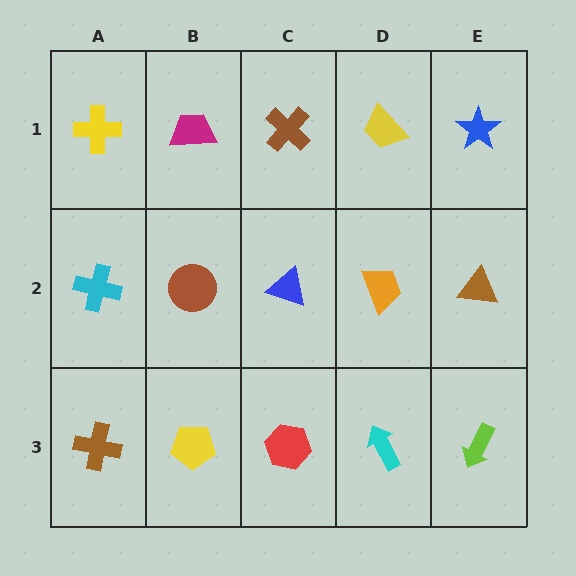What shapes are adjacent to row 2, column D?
A yellow trapezoid (row 1, column D), a cyan arrow (row 3, column D), a blue triangle (row 2, column C), a brown triangle (row 2, column E).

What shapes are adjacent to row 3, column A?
A cyan cross (row 2, column A), a yellow pentagon (row 3, column B).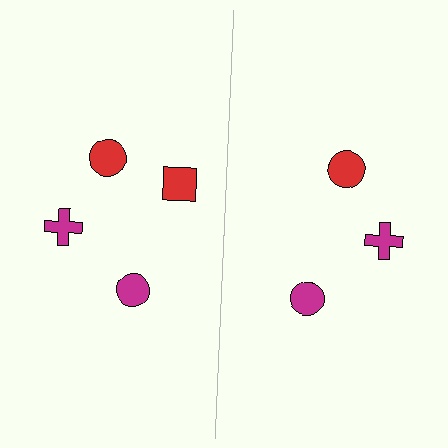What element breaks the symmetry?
A red square is missing from the right side.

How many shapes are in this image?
There are 7 shapes in this image.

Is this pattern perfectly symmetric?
No, the pattern is not perfectly symmetric. A red square is missing from the right side.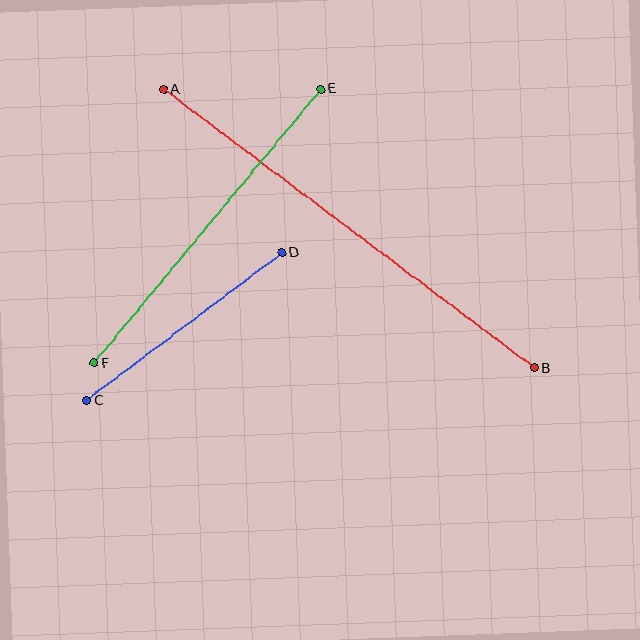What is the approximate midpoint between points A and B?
The midpoint is at approximately (349, 229) pixels.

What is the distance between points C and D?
The distance is approximately 245 pixels.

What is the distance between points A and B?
The distance is approximately 463 pixels.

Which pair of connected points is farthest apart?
Points A and B are farthest apart.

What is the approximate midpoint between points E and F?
The midpoint is at approximately (207, 226) pixels.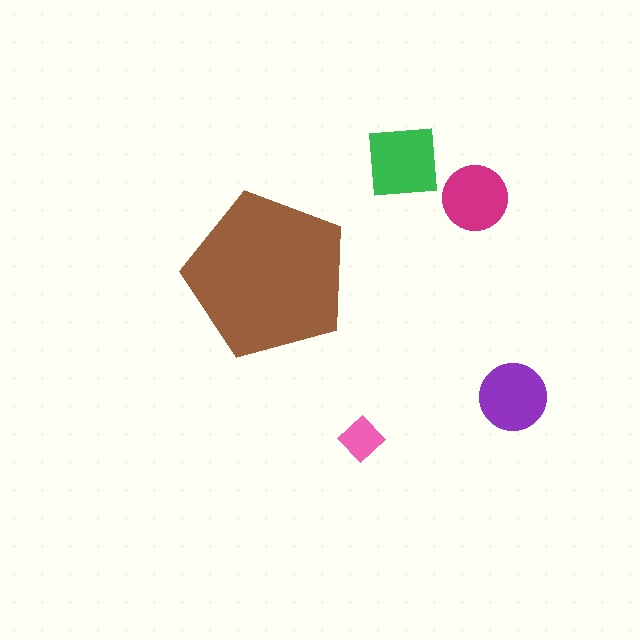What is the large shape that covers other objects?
A brown pentagon.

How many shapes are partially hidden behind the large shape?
0 shapes are partially hidden.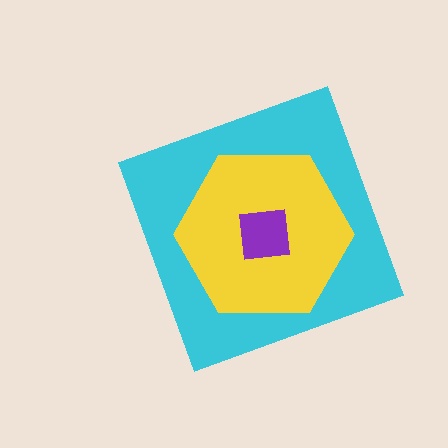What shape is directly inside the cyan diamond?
The yellow hexagon.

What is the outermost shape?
The cyan diamond.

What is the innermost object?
The purple square.